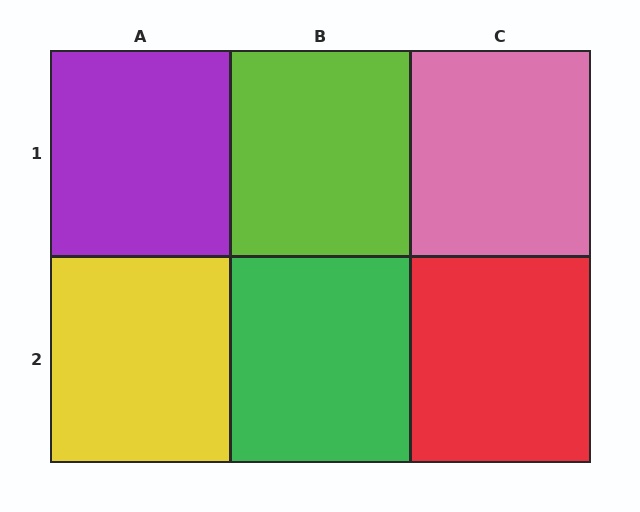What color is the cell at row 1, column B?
Lime.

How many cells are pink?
1 cell is pink.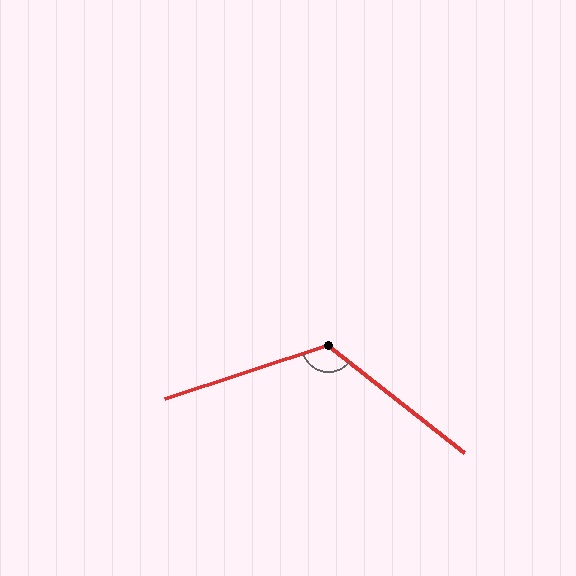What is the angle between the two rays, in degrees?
Approximately 124 degrees.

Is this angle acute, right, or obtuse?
It is obtuse.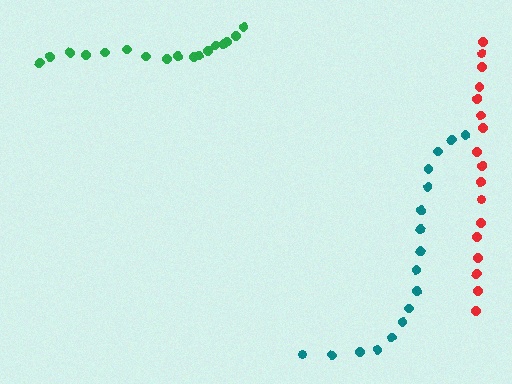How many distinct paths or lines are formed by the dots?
There are 3 distinct paths.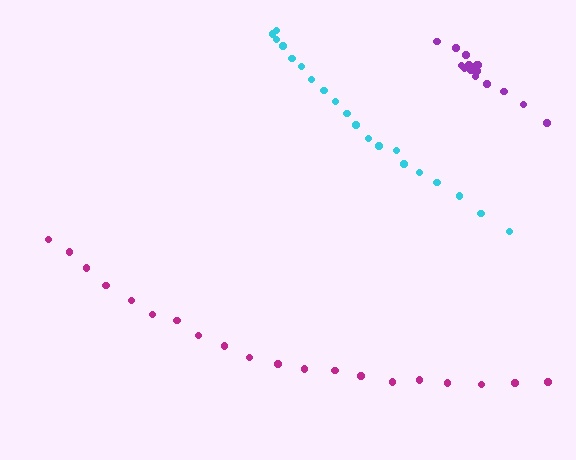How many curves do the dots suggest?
There are 3 distinct paths.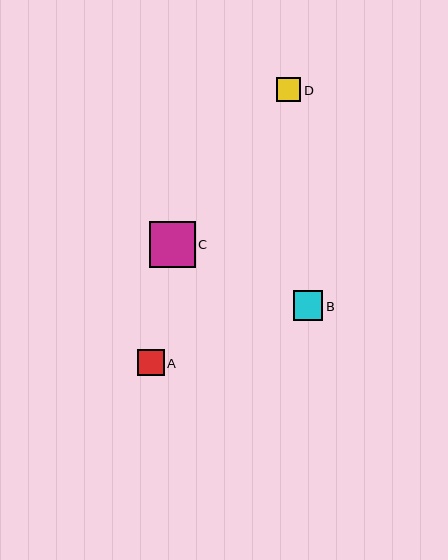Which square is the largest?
Square C is the largest with a size of approximately 46 pixels.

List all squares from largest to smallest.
From largest to smallest: C, B, A, D.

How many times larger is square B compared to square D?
Square B is approximately 1.2 times the size of square D.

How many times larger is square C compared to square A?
Square C is approximately 1.7 times the size of square A.